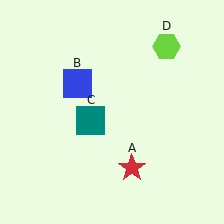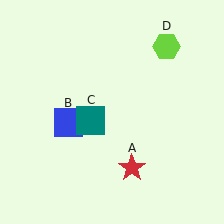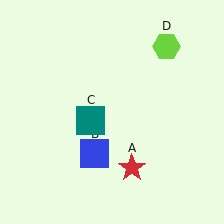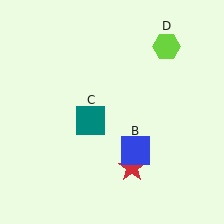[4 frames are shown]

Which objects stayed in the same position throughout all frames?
Red star (object A) and teal square (object C) and lime hexagon (object D) remained stationary.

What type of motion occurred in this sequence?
The blue square (object B) rotated counterclockwise around the center of the scene.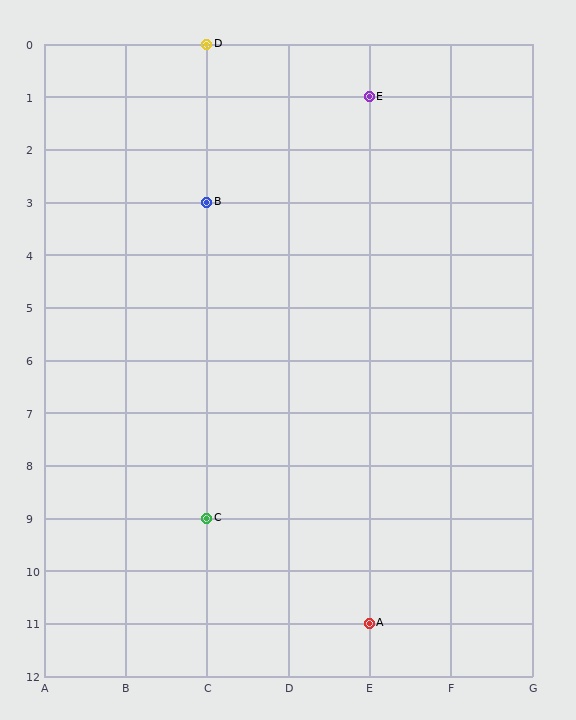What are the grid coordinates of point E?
Point E is at grid coordinates (E, 1).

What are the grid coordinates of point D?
Point D is at grid coordinates (C, 0).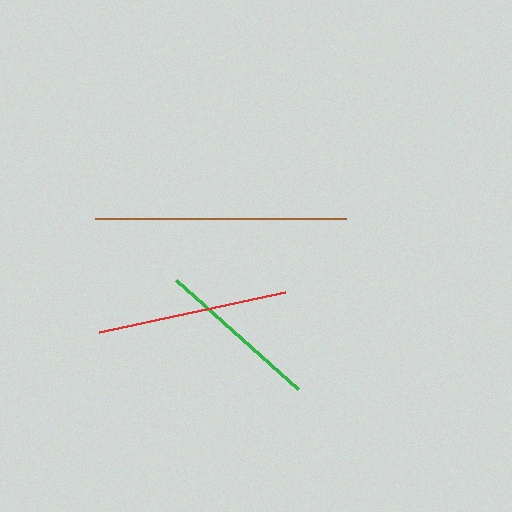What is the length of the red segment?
The red segment is approximately 190 pixels long.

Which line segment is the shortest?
The green line is the shortest at approximately 164 pixels.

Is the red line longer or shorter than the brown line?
The brown line is longer than the red line.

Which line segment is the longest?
The brown line is the longest at approximately 252 pixels.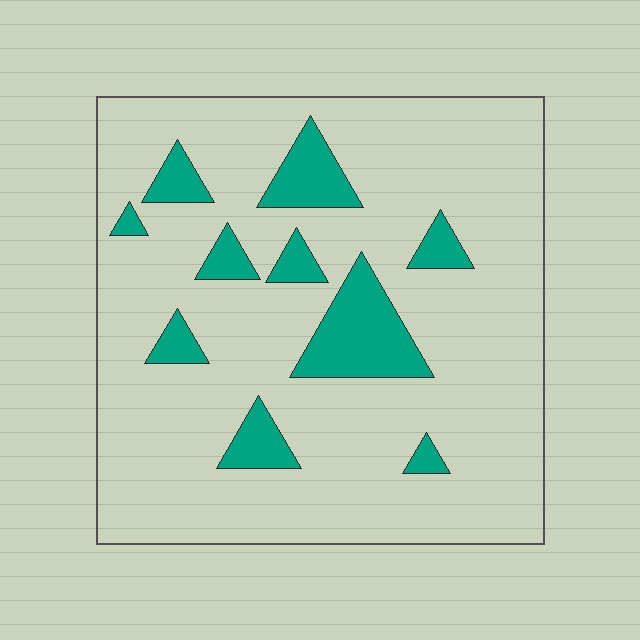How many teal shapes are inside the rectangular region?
10.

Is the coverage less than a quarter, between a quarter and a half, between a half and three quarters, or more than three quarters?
Less than a quarter.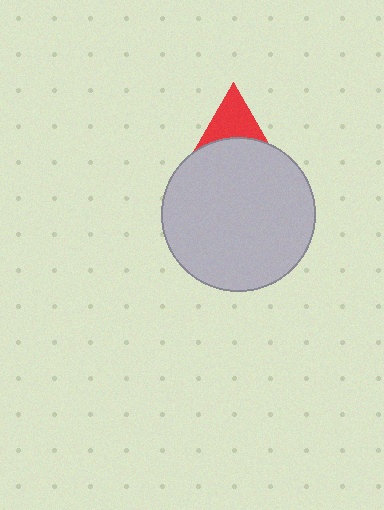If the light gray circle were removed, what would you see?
You would see the complete red triangle.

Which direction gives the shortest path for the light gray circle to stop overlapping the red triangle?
Moving down gives the shortest separation.